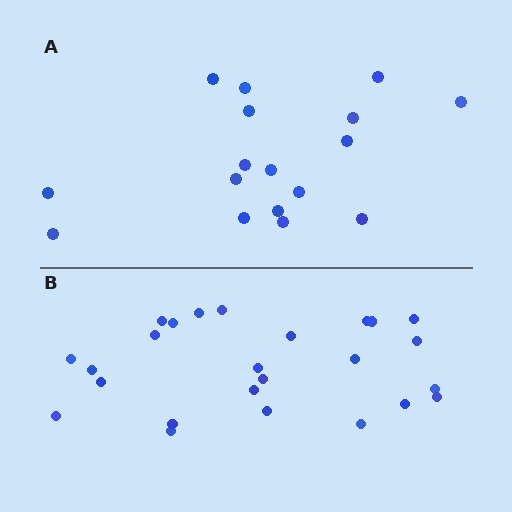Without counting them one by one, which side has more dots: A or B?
Region B (the bottom region) has more dots.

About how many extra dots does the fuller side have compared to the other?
Region B has roughly 8 or so more dots than region A.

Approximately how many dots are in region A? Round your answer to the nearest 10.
About 20 dots. (The exact count is 17, which rounds to 20.)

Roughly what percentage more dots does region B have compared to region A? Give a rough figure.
About 45% more.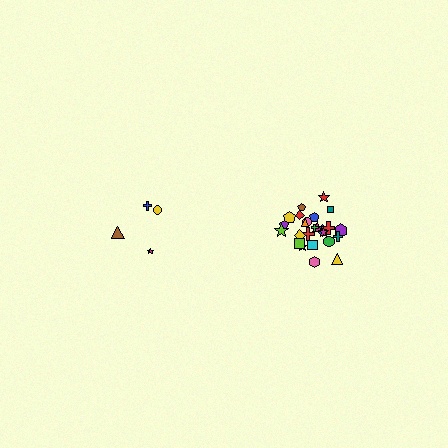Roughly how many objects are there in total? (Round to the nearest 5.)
Roughly 30 objects in total.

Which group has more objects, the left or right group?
The right group.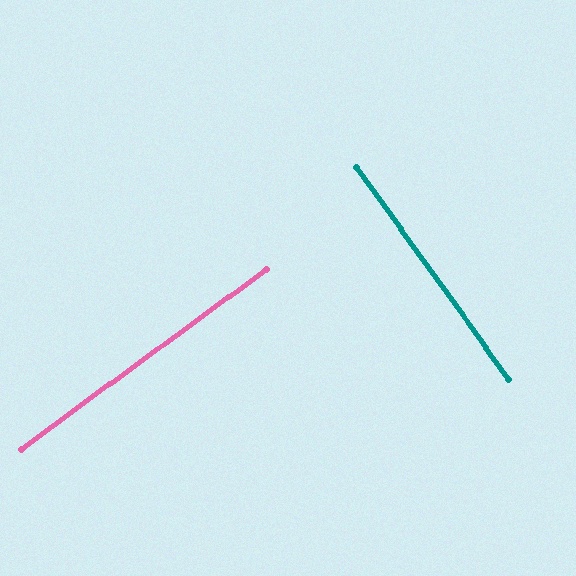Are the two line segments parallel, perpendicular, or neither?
Perpendicular — they meet at approximately 89°.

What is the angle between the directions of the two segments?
Approximately 89 degrees.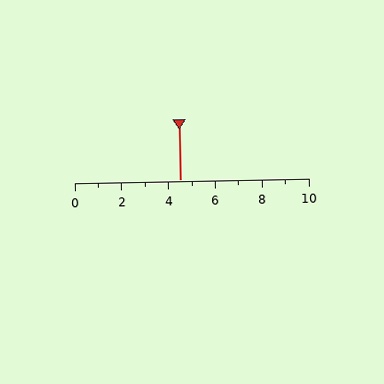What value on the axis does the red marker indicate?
The marker indicates approximately 4.5.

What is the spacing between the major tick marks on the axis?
The major ticks are spaced 2 apart.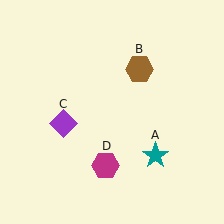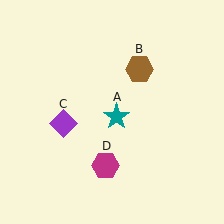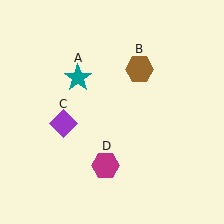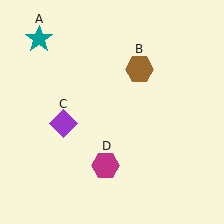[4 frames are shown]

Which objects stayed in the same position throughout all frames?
Brown hexagon (object B) and purple diamond (object C) and magenta hexagon (object D) remained stationary.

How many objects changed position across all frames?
1 object changed position: teal star (object A).